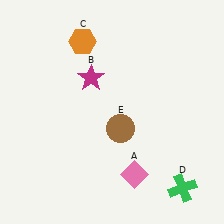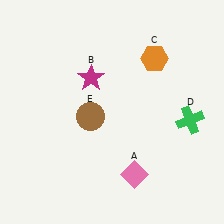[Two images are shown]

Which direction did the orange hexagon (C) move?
The orange hexagon (C) moved right.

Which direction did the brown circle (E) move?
The brown circle (E) moved left.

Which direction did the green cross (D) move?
The green cross (D) moved up.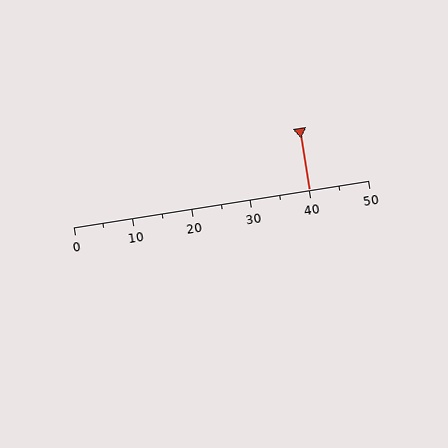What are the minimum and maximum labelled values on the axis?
The axis runs from 0 to 50.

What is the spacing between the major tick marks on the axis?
The major ticks are spaced 10 apart.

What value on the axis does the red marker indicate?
The marker indicates approximately 40.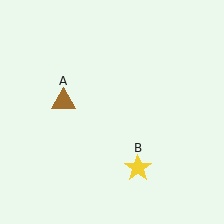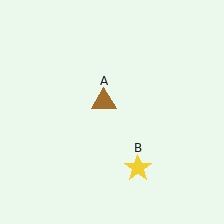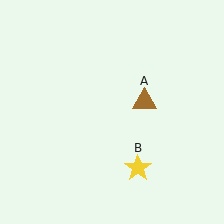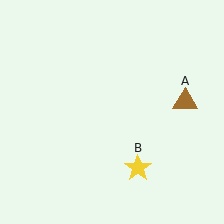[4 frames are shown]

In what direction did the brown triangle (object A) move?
The brown triangle (object A) moved right.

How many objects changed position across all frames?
1 object changed position: brown triangle (object A).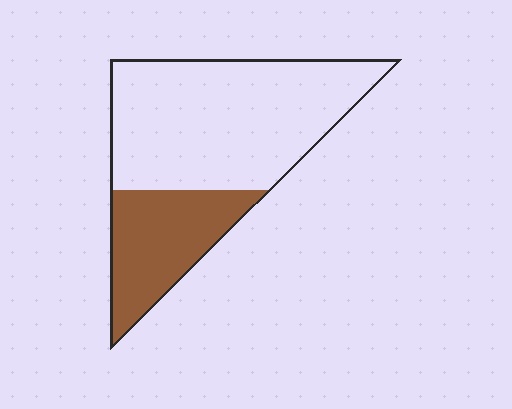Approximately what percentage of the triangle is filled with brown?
Approximately 30%.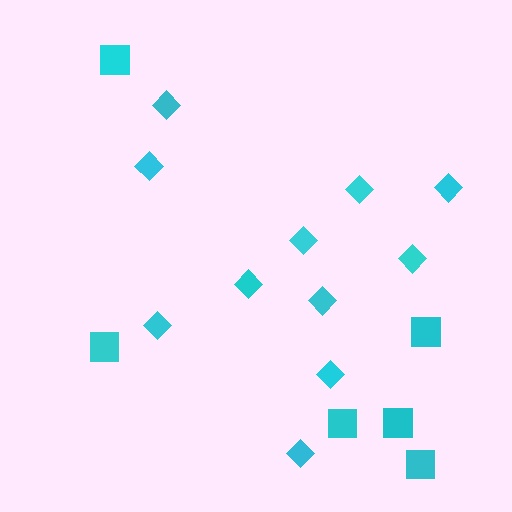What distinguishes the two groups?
There are 2 groups: one group of diamonds (11) and one group of squares (6).